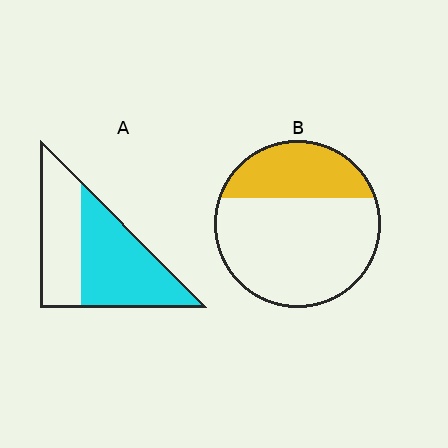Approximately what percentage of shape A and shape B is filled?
A is approximately 55% and B is approximately 30%.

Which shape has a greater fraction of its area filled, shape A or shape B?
Shape A.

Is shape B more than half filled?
No.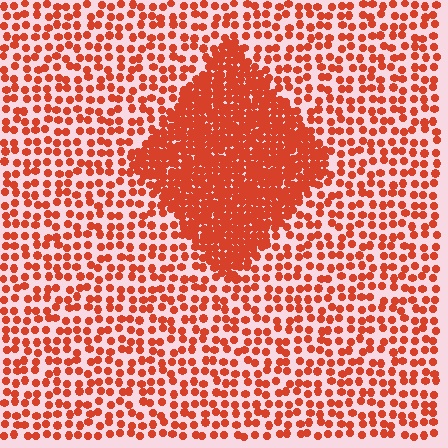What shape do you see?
I see a diamond.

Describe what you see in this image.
The image contains small red elements arranged at two different densities. A diamond-shaped region is visible where the elements are more densely packed than the surrounding area.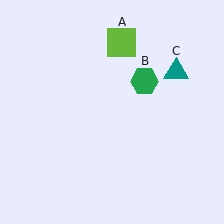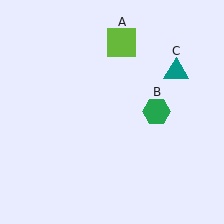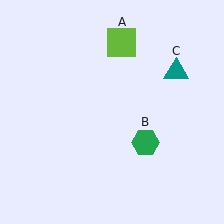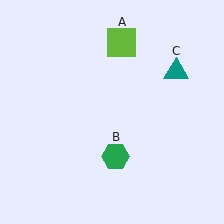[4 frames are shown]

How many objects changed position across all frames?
1 object changed position: green hexagon (object B).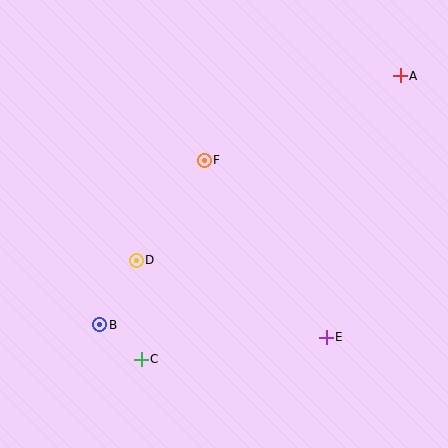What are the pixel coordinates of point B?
Point B is at (100, 325).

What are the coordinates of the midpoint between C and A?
The midpoint between C and A is at (271, 217).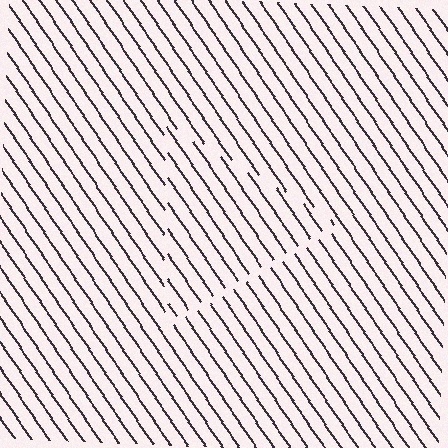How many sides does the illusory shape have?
3 sides — the line-ends trace a triangle.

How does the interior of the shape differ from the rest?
The interior of the shape contains the same grating, shifted by half a period — the contour is defined by the phase discontinuity where line-ends from the inner and outer gratings abut.